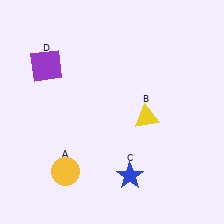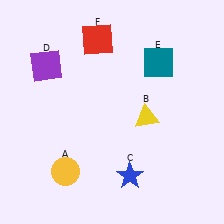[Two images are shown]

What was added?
A teal square (E), a red square (F) were added in Image 2.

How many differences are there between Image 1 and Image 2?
There are 2 differences between the two images.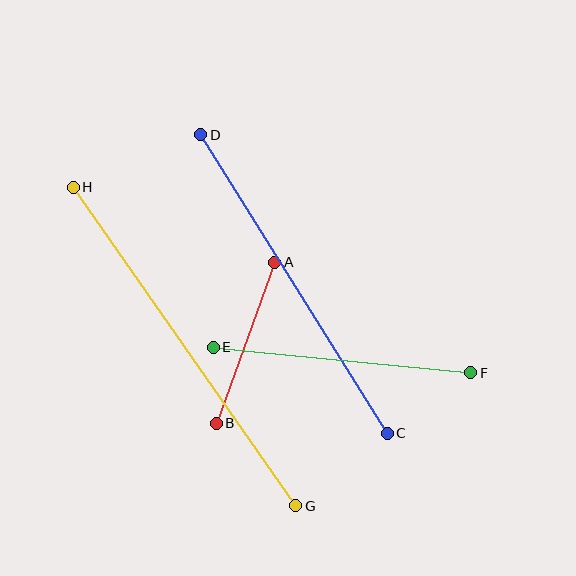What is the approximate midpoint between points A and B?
The midpoint is at approximately (246, 343) pixels.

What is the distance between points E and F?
The distance is approximately 259 pixels.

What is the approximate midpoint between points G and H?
The midpoint is at approximately (185, 347) pixels.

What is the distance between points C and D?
The distance is approximately 352 pixels.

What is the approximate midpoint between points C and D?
The midpoint is at approximately (294, 284) pixels.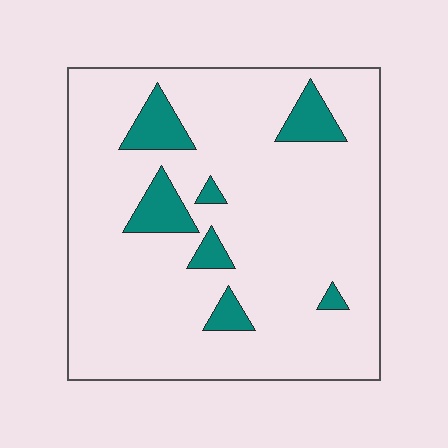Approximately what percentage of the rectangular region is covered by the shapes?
Approximately 10%.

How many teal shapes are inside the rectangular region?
7.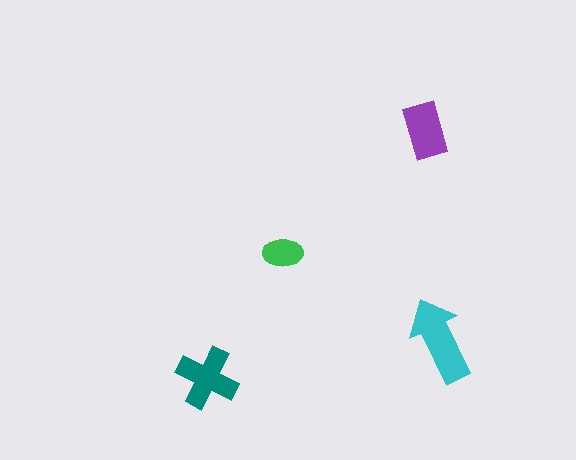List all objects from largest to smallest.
The cyan arrow, the teal cross, the purple rectangle, the green ellipse.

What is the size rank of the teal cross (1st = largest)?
2nd.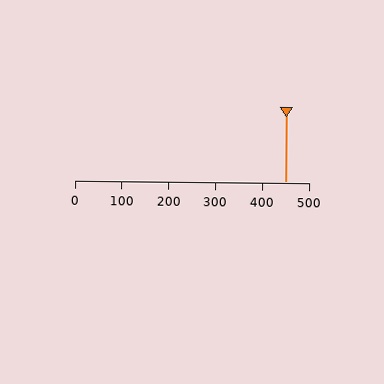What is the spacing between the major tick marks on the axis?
The major ticks are spaced 100 apart.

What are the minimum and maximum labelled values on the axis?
The axis runs from 0 to 500.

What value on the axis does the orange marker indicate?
The marker indicates approximately 450.